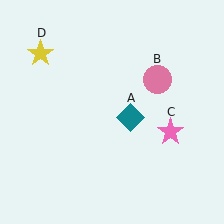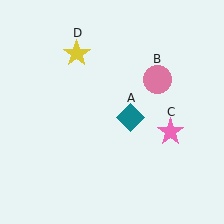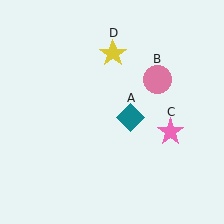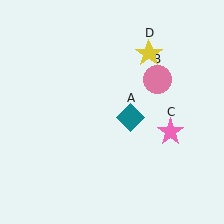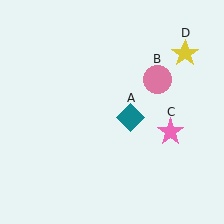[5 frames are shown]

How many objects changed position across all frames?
1 object changed position: yellow star (object D).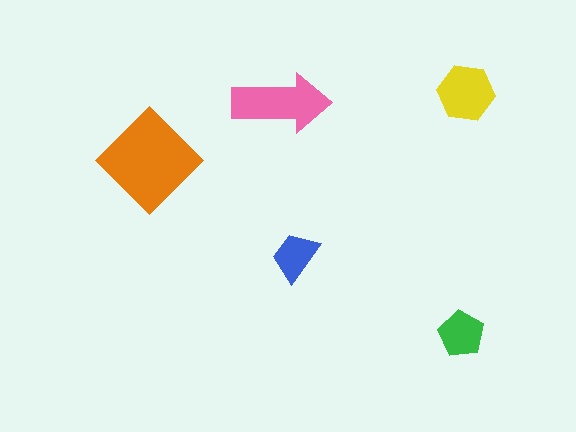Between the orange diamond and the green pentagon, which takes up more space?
The orange diamond.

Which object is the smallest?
The blue trapezoid.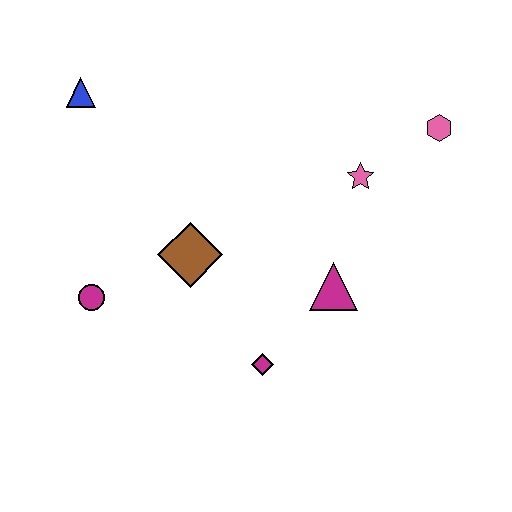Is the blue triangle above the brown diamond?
Yes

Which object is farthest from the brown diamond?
The pink hexagon is farthest from the brown diamond.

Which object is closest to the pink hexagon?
The pink star is closest to the pink hexagon.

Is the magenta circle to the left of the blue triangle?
No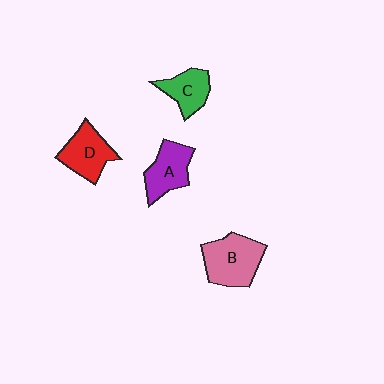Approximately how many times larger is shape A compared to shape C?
Approximately 1.2 times.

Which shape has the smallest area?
Shape C (green).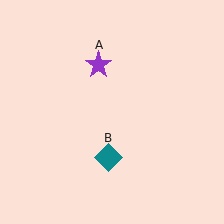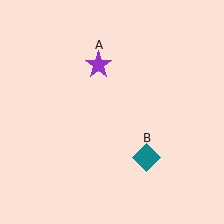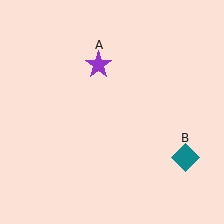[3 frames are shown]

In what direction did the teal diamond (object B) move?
The teal diamond (object B) moved right.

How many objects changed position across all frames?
1 object changed position: teal diamond (object B).